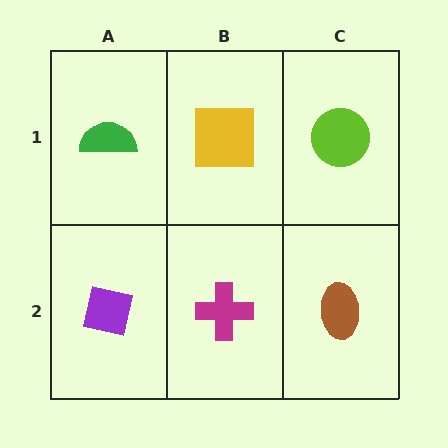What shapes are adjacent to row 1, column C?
A brown ellipse (row 2, column C), a yellow square (row 1, column B).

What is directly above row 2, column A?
A green semicircle.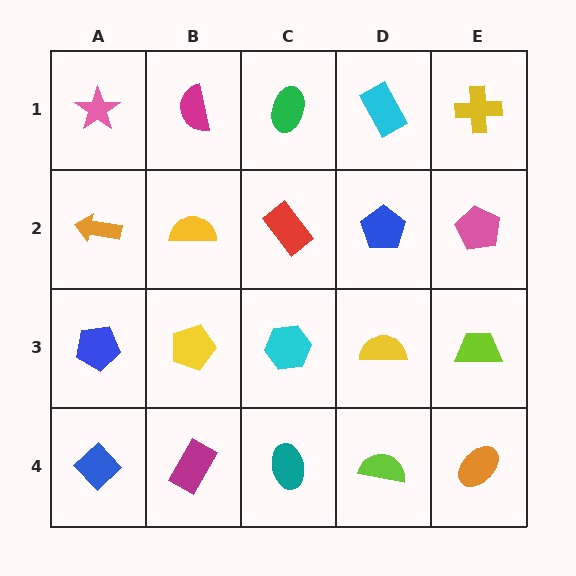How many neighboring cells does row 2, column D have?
4.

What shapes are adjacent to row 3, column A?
An orange arrow (row 2, column A), a blue diamond (row 4, column A), a yellow pentagon (row 3, column B).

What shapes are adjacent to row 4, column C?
A cyan hexagon (row 3, column C), a magenta rectangle (row 4, column B), a lime semicircle (row 4, column D).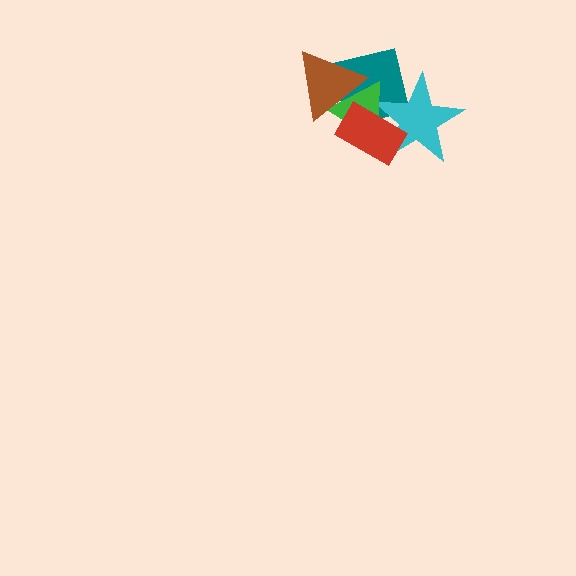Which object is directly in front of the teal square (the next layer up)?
The cyan star is directly in front of the teal square.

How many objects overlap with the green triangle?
4 objects overlap with the green triangle.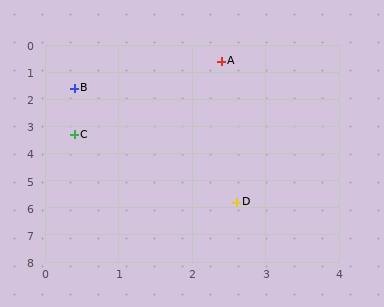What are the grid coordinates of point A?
Point A is at approximately (2.4, 0.6).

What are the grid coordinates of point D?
Point D is at approximately (2.6, 5.8).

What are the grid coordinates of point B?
Point B is at approximately (0.4, 1.6).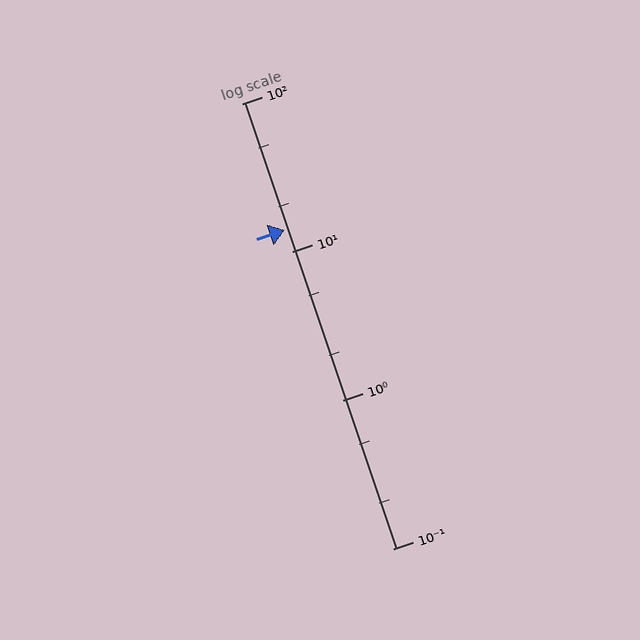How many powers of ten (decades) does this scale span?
The scale spans 3 decades, from 0.1 to 100.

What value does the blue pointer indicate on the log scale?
The pointer indicates approximately 14.